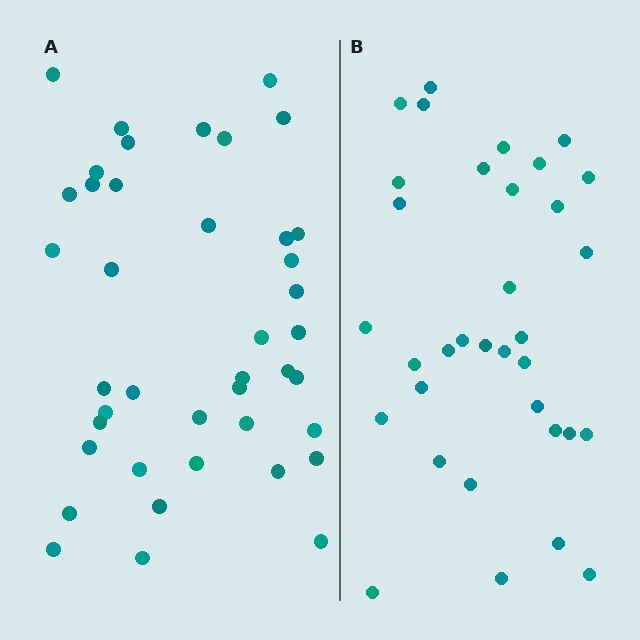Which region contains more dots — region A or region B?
Region A (the left region) has more dots.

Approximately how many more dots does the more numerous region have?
Region A has roughly 8 or so more dots than region B.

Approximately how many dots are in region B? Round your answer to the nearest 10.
About 30 dots. (The exact count is 34, which rounds to 30.)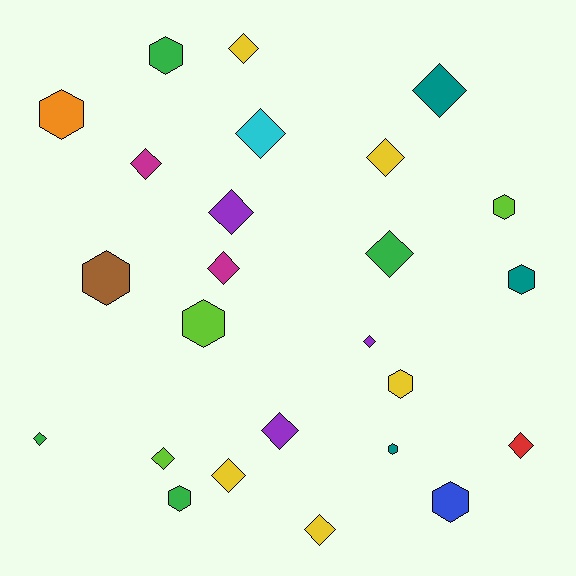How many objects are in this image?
There are 25 objects.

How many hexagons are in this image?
There are 10 hexagons.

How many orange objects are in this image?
There is 1 orange object.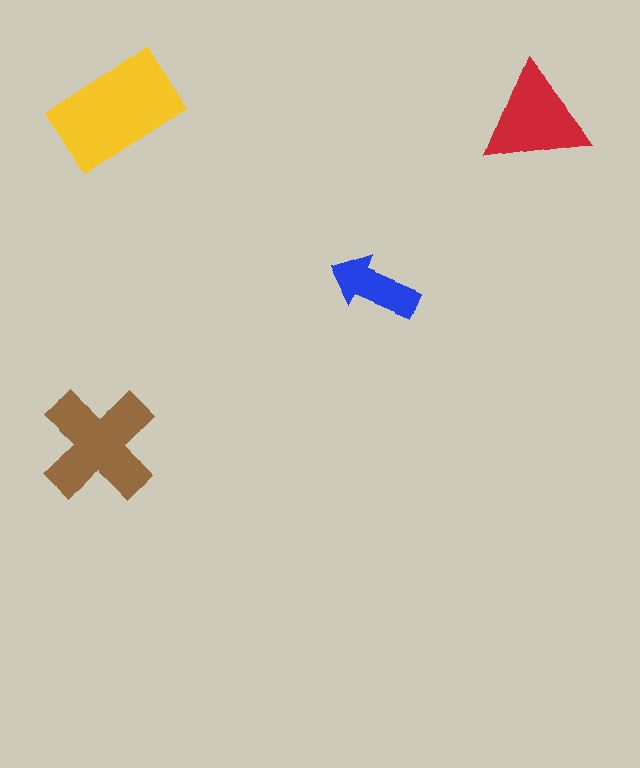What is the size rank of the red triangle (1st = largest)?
3rd.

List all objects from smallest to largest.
The blue arrow, the red triangle, the brown cross, the yellow rectangle.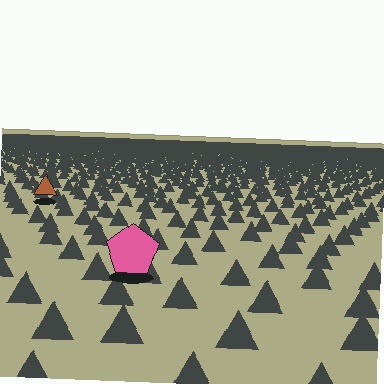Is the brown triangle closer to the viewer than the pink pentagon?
No. The pink pentagon is closer — you can tell from the texture gradient: the ground texture is coarser near it.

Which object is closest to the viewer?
The pink pentagon is closest. The texture marks near it are larger and more spread out.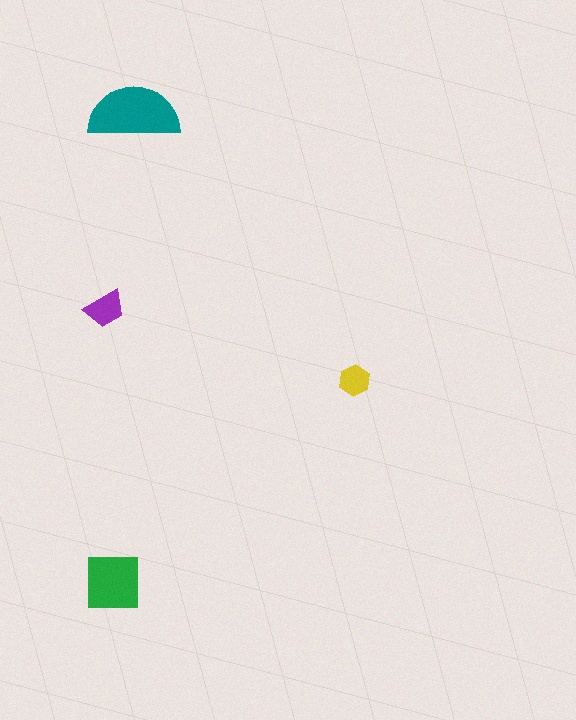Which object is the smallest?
The yellow hexagon.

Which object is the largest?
The teal semicircle.